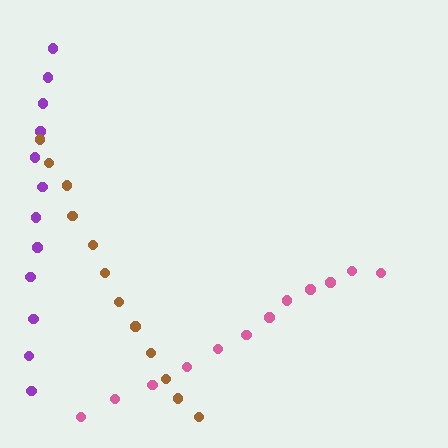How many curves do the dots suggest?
There are 3 distinct paths.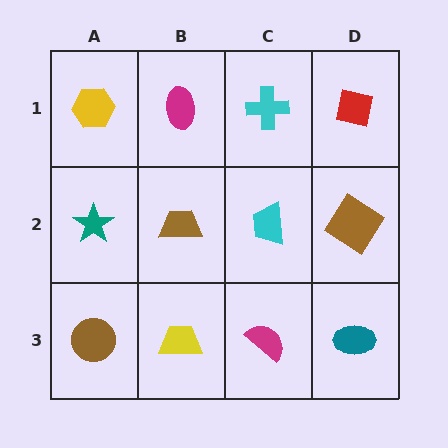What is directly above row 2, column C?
A cyan cross.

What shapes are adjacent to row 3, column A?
A teal star (row 2, column A), a yellow trapezoid (row 3, column B).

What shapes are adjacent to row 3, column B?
A brown trapezoid (row 2, column B), a brown circle (row 3, column A), a magenta semicircle (row 3, column C).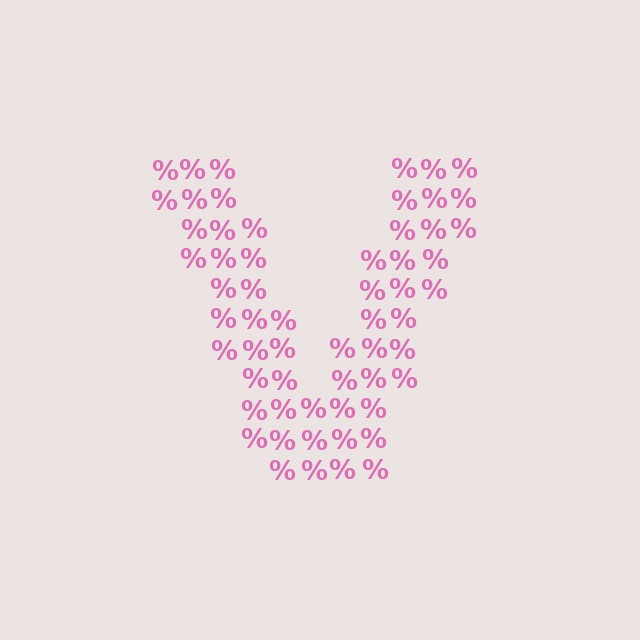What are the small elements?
The small elements are percent signs.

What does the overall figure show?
The overall figure shows the letter V.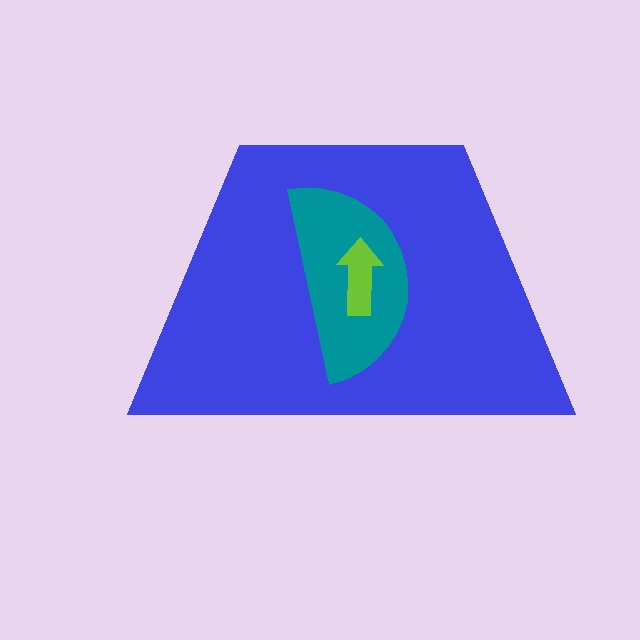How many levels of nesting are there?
3.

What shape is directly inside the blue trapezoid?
The teal semicircle.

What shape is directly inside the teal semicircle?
The lime arrow.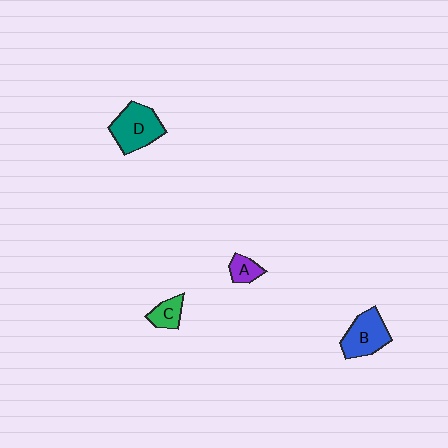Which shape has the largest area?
Shape D (teal).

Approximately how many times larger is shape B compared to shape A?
Approximately 2.2 times.